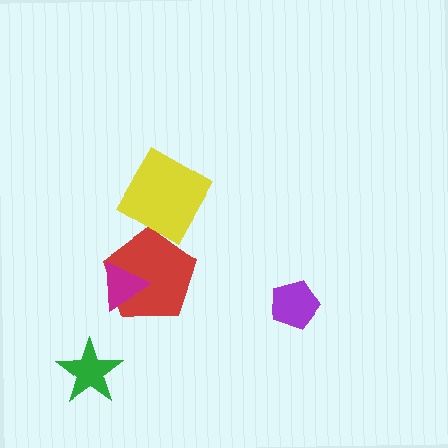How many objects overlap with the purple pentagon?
0 objects overlap with the purple pentagon.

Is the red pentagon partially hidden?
Yes, it is partially covered by another shape.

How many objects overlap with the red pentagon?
1 object overlaps with the red pentagon.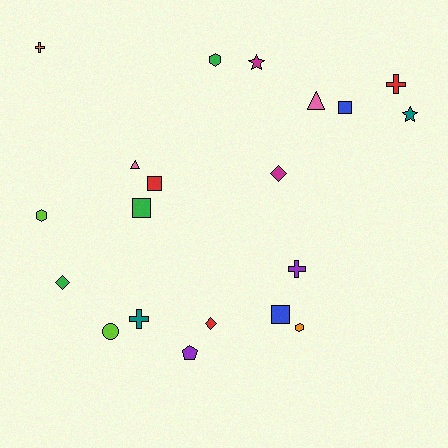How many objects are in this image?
There are 20 objects.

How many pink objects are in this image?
There are 2 pink objects.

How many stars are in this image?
There are 2 stars.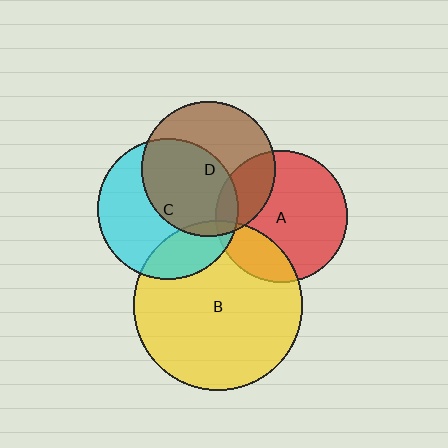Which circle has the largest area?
Circle B (yellow).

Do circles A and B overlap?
Yes.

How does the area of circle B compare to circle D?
Approximately 1.6 times.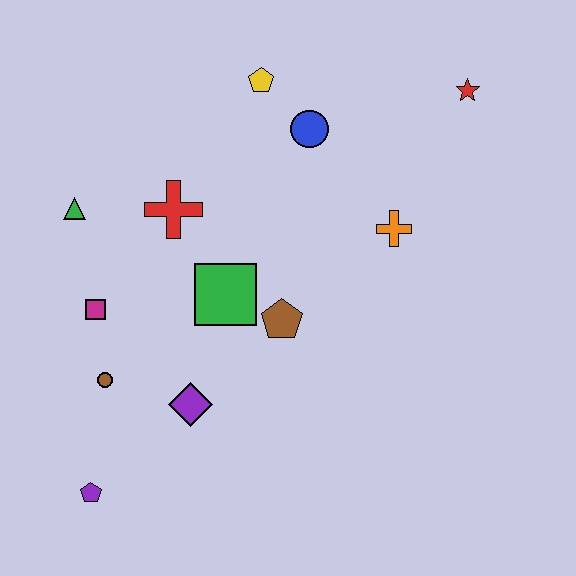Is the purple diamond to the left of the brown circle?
No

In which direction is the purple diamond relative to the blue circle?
The purple diamond is below the blue circle.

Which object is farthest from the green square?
The red star is farthest from the green square.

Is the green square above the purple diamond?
Yes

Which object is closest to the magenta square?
The brown circle is closest to the magenta square.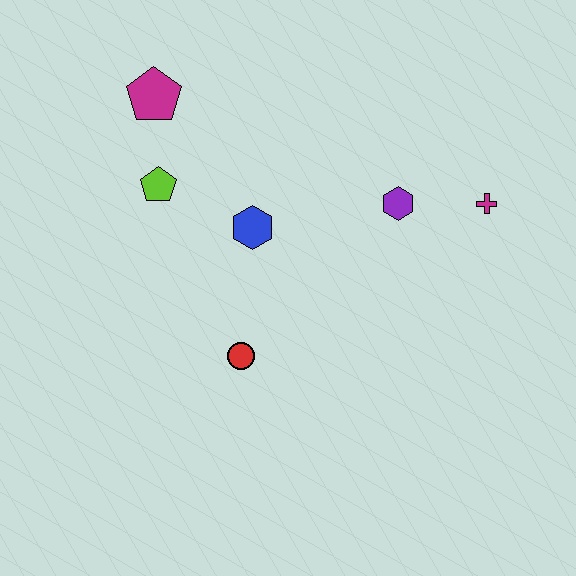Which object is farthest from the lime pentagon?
The magenta cross is farthest from the lime pentagon.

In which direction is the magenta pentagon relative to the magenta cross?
The magenta pentagon is to the left of the magenta cross.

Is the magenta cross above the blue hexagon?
Yes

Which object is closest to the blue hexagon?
The lime pentagon is closest to the blue hexagon.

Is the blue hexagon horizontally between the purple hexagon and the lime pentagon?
Yes